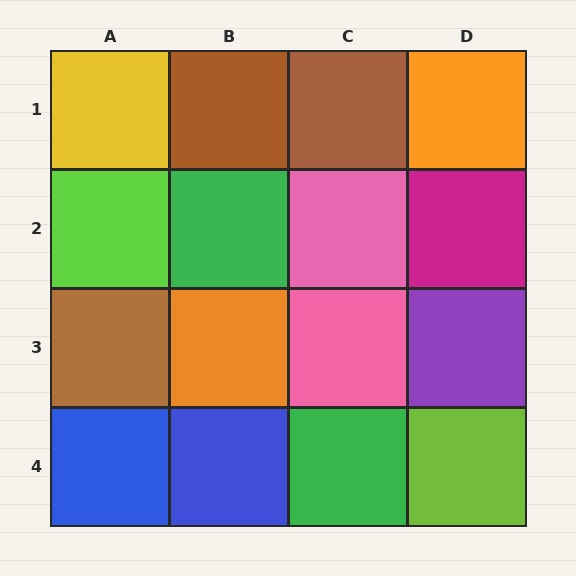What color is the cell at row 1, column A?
Yellow.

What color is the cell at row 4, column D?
Lime.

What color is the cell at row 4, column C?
Green.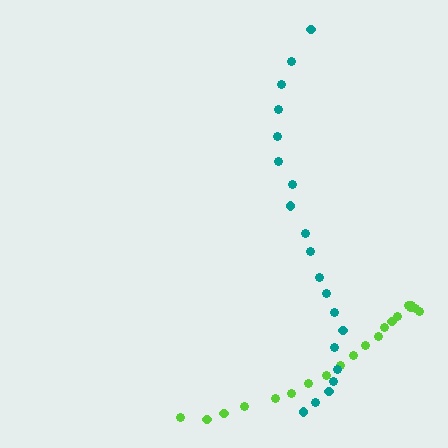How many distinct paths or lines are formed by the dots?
There are 2 distinct paths.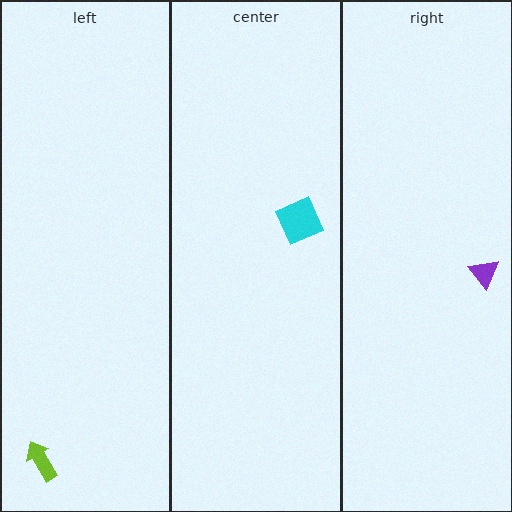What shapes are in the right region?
The purple triangle.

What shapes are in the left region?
The lime arrow.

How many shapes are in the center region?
1.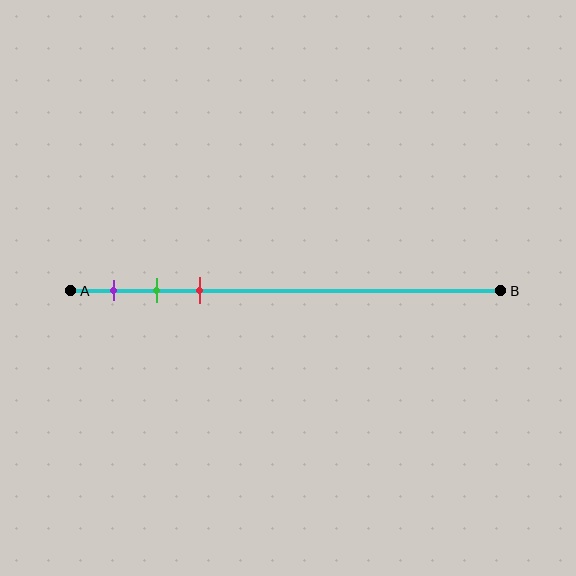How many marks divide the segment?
There are 3 marks dividing the segment.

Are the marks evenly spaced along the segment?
Yes, the marks are approximately evenly spaced.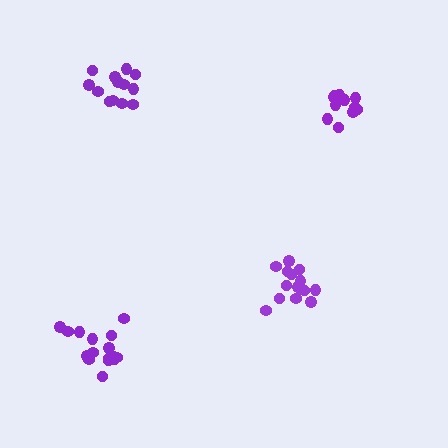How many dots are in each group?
Group 1: 12 dots, Group 2: 15 dots, Group 3: 17 dots, Group 4: 13 dots (57 total).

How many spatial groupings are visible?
There are 4 spatial groupings.